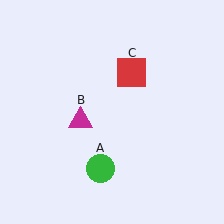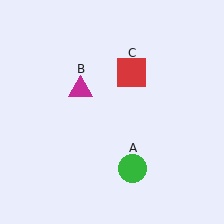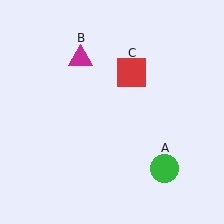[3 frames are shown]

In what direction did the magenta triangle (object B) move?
The magenta triangle (object B) moved up.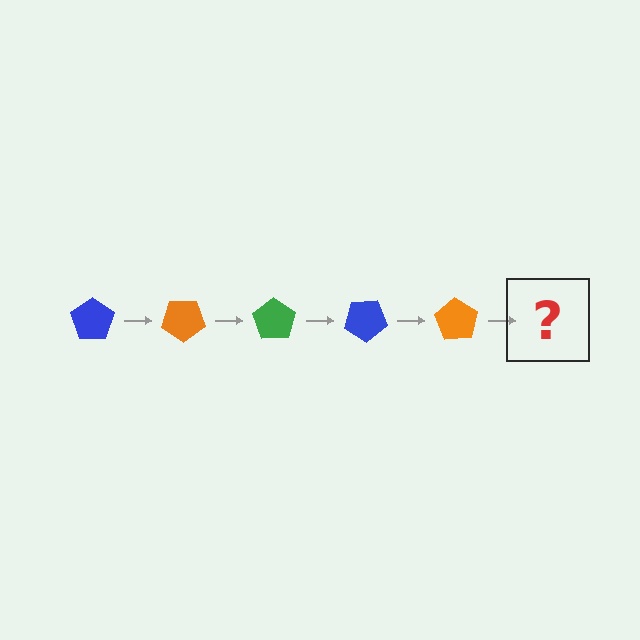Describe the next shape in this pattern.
It should be a green pentagon, rotated 175 degrees from the start.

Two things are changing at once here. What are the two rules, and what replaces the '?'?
The two rules are that it rotates 35 degrees each step and the color cycles through blue, orange, and green. The '?' should be a green pentagon, rotated 175 degrees from the start.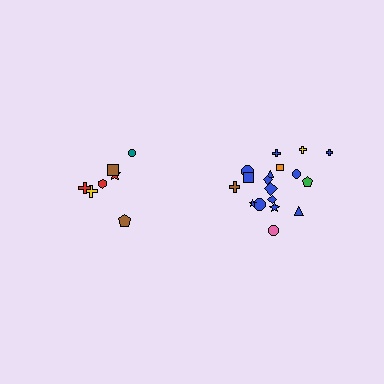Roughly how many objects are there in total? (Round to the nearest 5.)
Roughly 25 objects in total.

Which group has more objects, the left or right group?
The right group.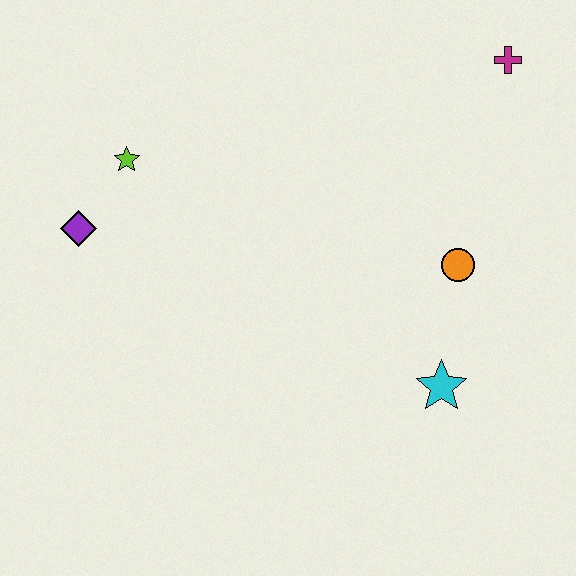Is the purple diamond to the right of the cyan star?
No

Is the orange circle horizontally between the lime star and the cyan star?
No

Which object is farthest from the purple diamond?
The magenta cross is farthest from the purple diamond.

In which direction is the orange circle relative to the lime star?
The orange circle is to the right of the lime star.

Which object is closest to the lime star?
The purple diamond is closest to the lime star.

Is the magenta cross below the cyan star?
No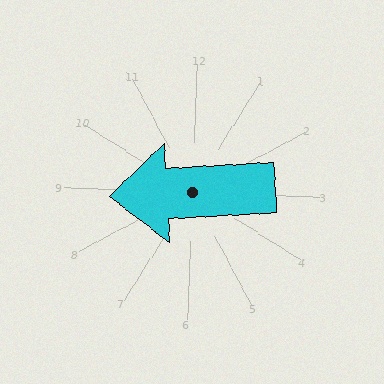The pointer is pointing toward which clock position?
Roughly 9 o'clock.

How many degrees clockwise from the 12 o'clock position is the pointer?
Approximately 265 degrees.